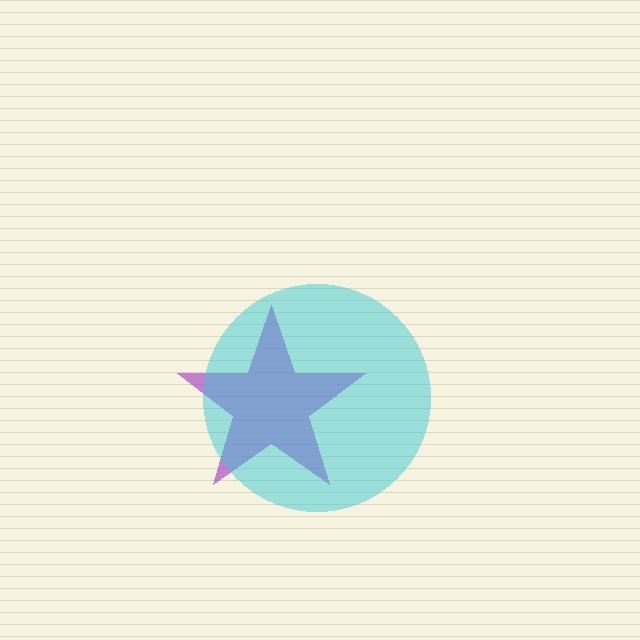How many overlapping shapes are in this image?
There are 2 overlapping shapes in the image.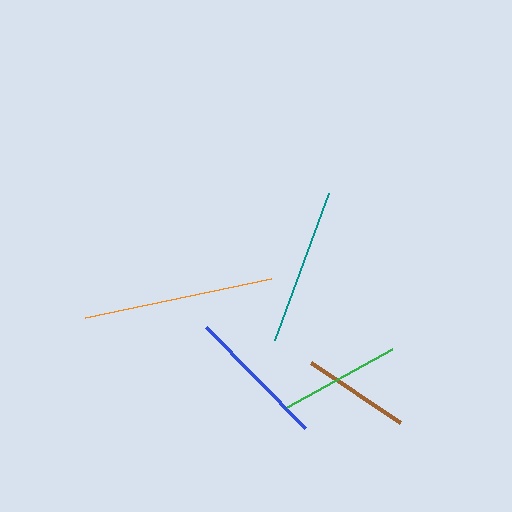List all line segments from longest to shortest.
From longest to shortest: orange, teal, blue, green, brown.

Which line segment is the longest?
The orange line is the longest at approximately 190 pixels.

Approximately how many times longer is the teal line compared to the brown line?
The teal line is approximately 1.5 times the length of the brown line.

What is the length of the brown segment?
The brown segment is approximately 108 pixels long.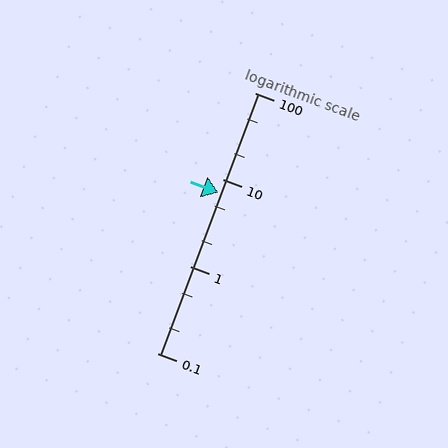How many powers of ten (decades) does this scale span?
The scale spans 3 decades, from 0.1 to 100.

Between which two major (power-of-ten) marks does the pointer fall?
The pointer is between 1 and 10.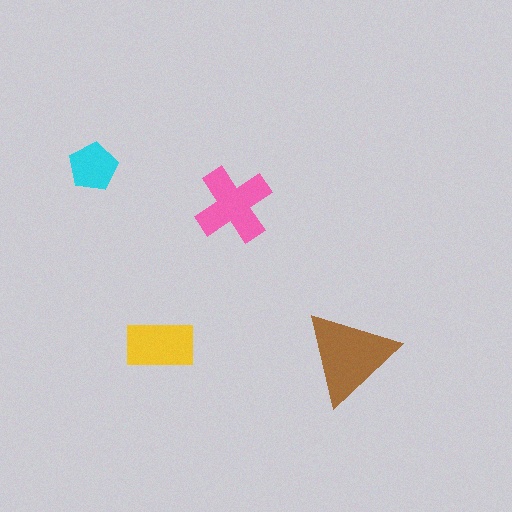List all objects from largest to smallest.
The brown triangle, the pink cross, the yellow rectangle, the cyan pentagon.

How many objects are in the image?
There are 4 objects in the image.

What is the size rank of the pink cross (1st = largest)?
2nd.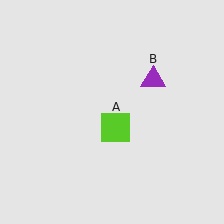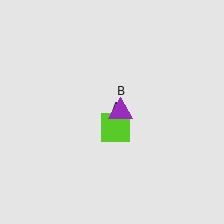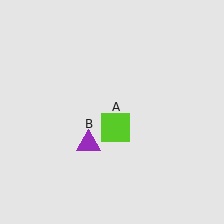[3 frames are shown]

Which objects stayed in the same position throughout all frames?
Lime square (object A) remained stationary.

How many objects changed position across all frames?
1 object changed position: purple triangle (object B).